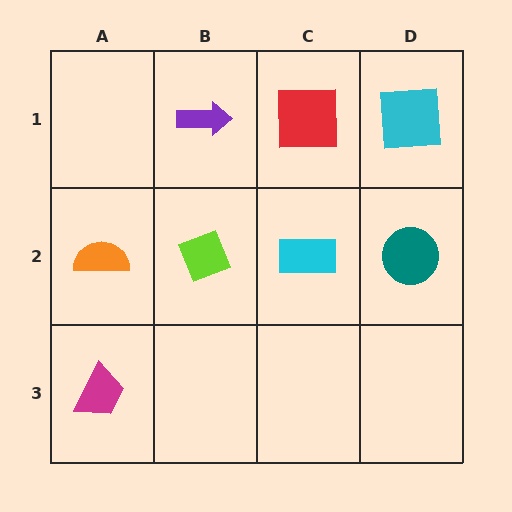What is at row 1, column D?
A cyan square.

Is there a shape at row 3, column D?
No, that cell is empty.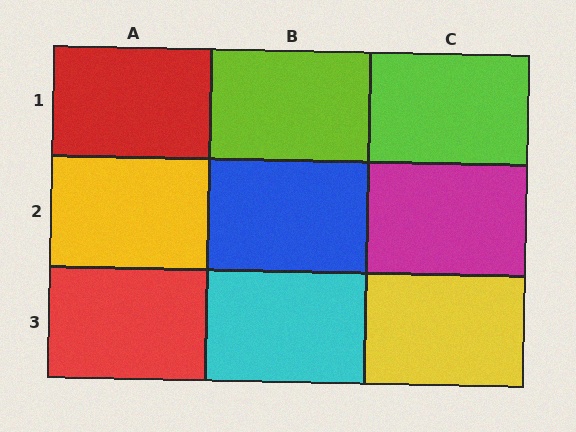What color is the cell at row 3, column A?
Red.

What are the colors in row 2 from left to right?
Yellow, blue, magenta.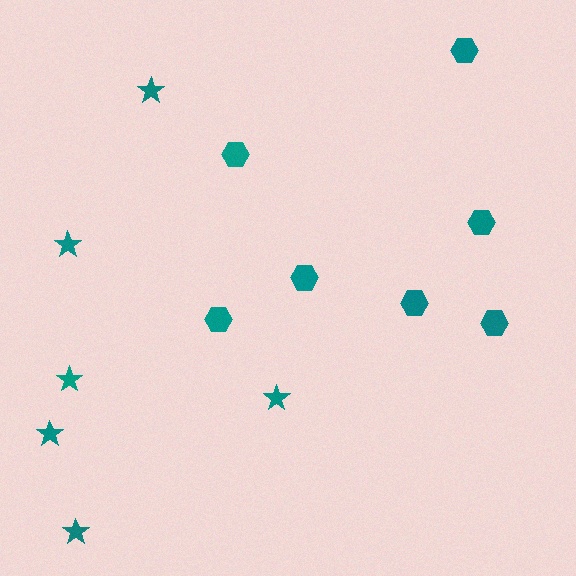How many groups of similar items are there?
There are 2 groups: one group of stars (6) and one group of hexagons (7).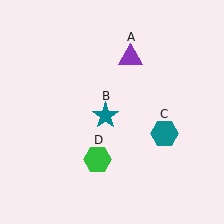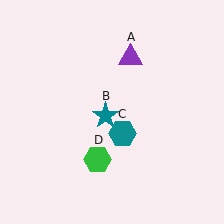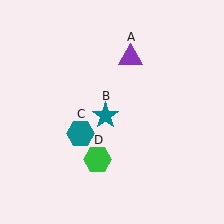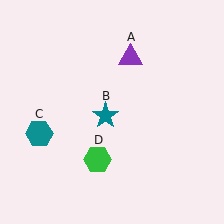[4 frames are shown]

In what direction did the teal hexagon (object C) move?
The teal hexagon (object C) moved left.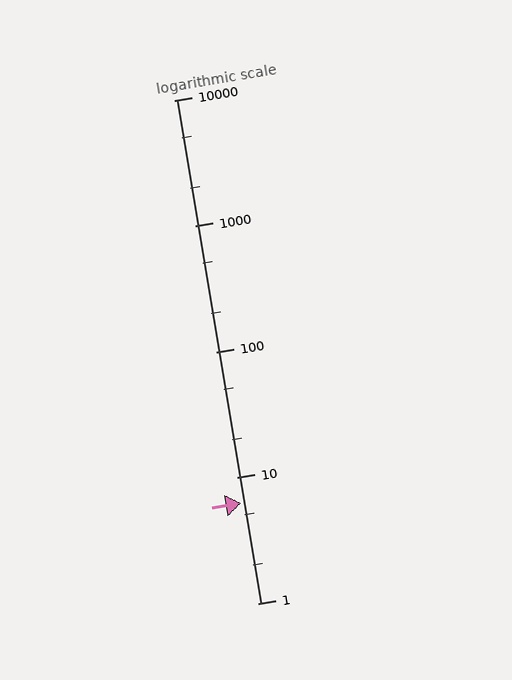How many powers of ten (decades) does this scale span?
The scale spans 4 decades, from 1 to 10000.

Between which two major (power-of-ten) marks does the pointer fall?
The pointer is between 1 and 10.